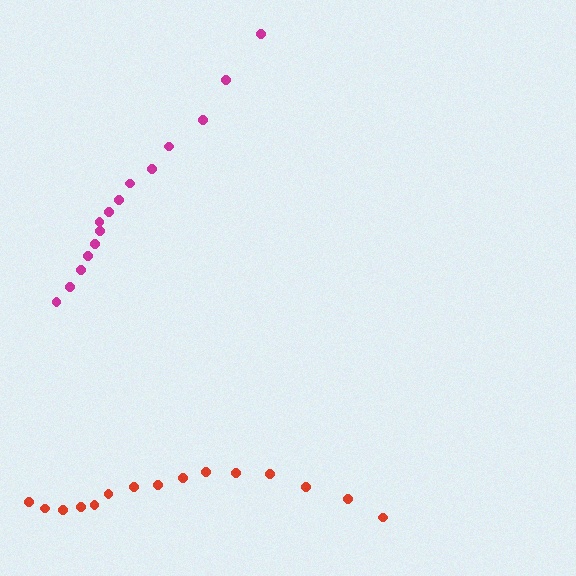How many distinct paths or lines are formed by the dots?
There are 2 distinct paths.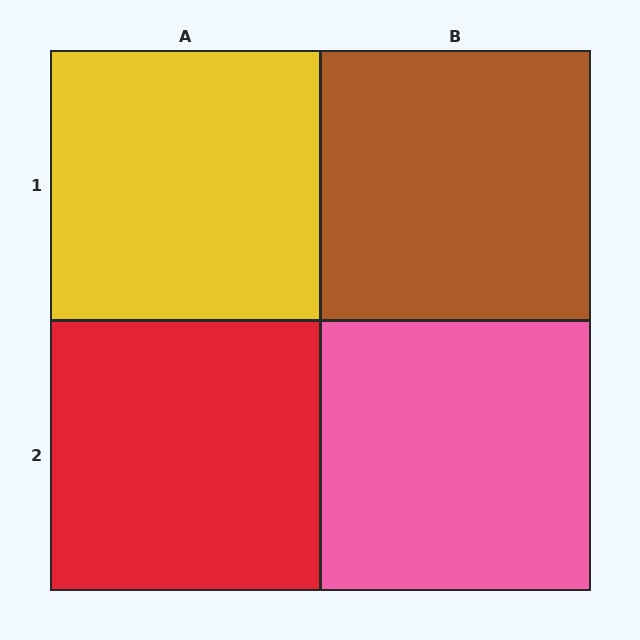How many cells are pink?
1 cell is pink.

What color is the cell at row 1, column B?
Brown.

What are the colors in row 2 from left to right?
Red, pink.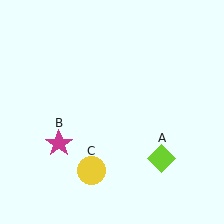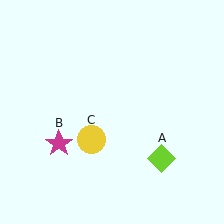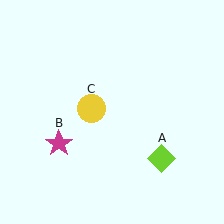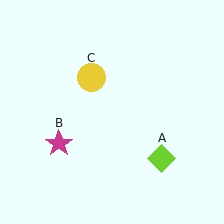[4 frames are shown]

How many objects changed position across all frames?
1 object changed position: yellow circle (object C).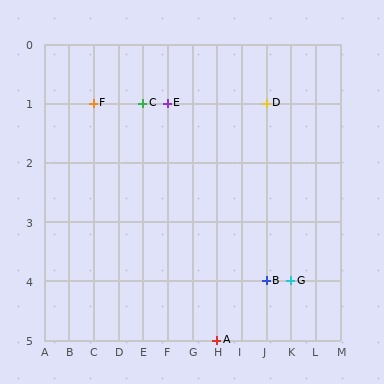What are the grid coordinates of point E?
Point E is at grid coordinates (F, 1).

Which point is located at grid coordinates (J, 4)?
Point B is at (J, 4).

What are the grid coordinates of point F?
Point F is at grid coordinates (C, 1).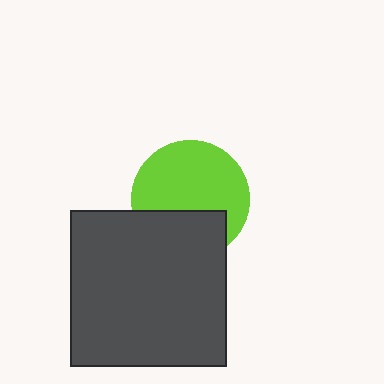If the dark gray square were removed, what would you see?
You would see the complete lime circle.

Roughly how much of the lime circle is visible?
Most of it is visible (roughly 65%).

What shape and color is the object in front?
The object in front is a dark gray square.